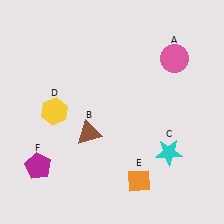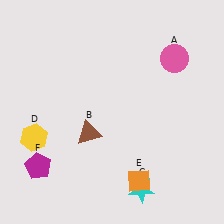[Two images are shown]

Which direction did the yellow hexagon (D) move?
The yellow hexagon (D) moved down.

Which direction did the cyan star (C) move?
The cyan star (C) moved down.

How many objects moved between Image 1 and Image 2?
2 objects moved between the two images.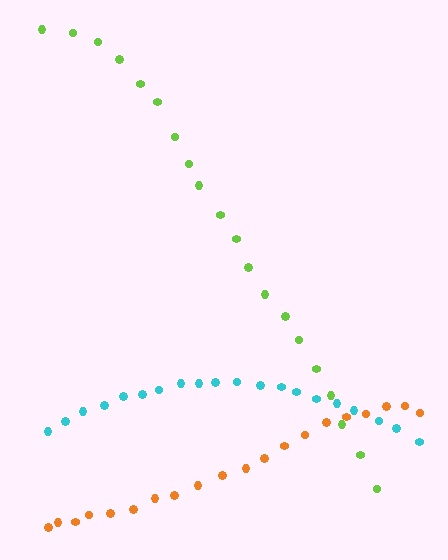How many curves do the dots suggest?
There are 3 distinct paths.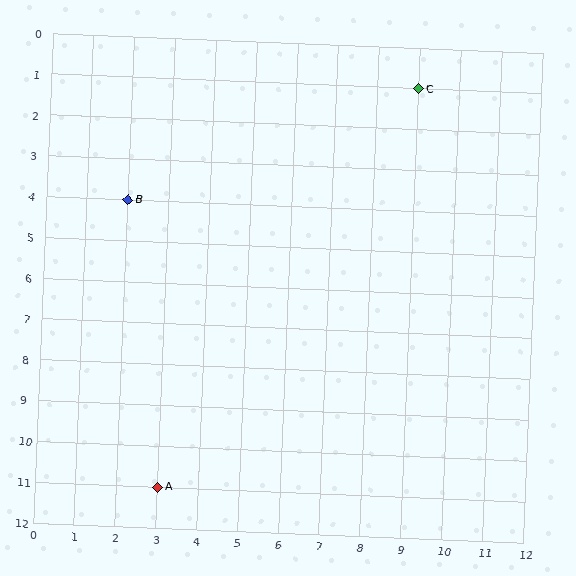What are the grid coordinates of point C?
Point C is at grid coordinates (9, 1).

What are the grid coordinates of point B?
Point B is at grid coordinates (2, 4).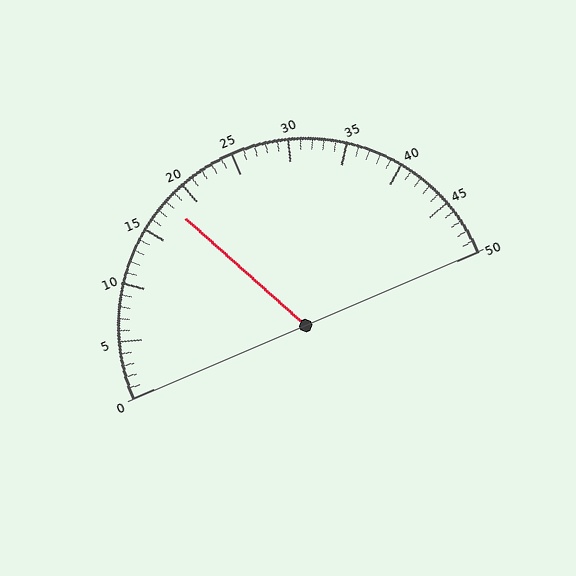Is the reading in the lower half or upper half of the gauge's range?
The reading is in the lower half of the range (0 to 50).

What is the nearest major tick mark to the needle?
The nearest major tick mark is 20.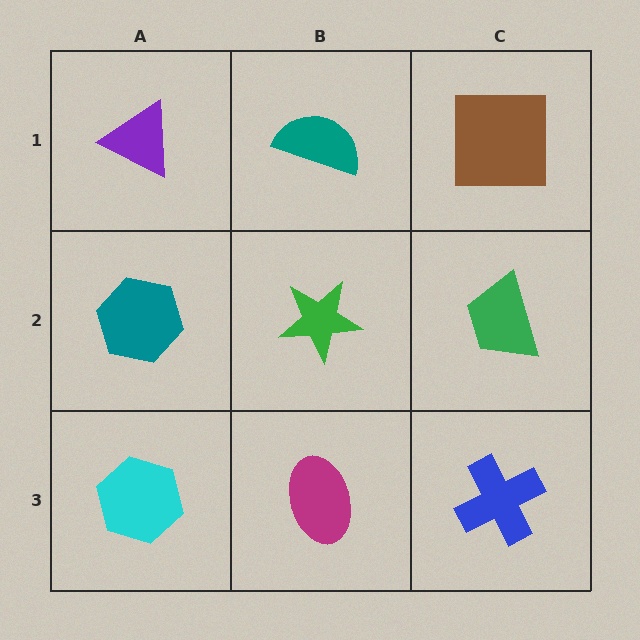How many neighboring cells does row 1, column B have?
3.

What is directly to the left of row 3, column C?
A magenta ellipse.